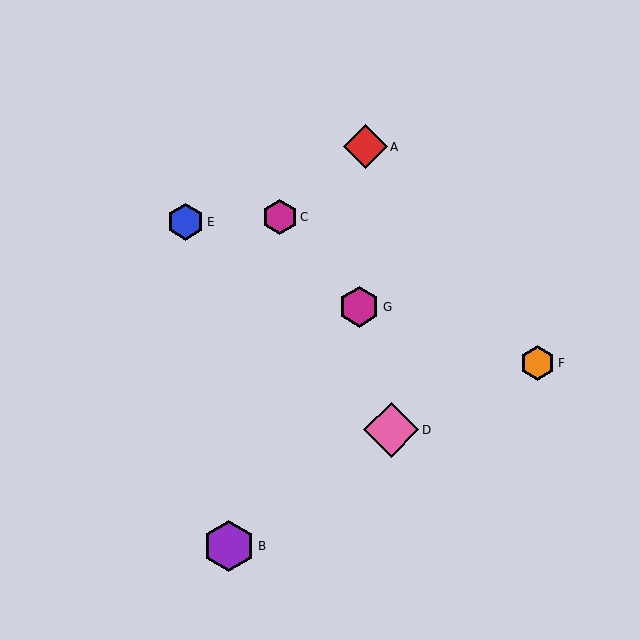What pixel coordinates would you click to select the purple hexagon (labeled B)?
Click at (229, 546) to select the purple hexagon B.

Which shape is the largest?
The pink diamond (labeled D) is the largest.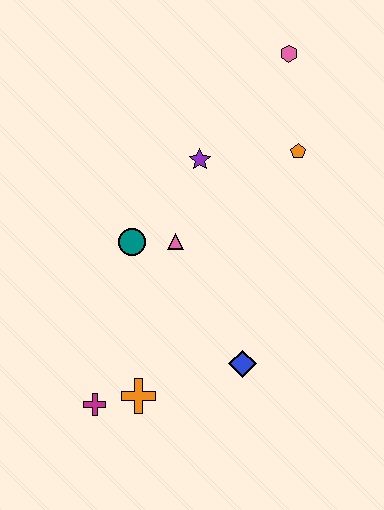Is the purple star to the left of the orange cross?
No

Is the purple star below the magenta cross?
No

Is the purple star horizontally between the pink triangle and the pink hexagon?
Yes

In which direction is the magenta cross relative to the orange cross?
The magenta cross is to the left of the orange cross.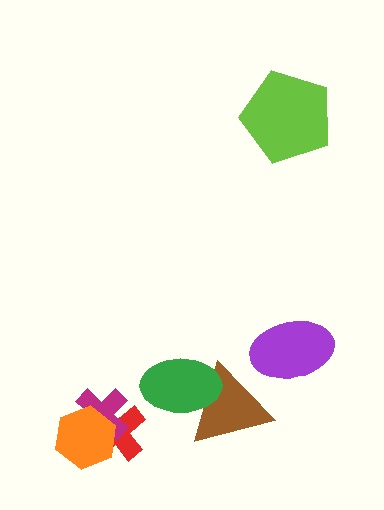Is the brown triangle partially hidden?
Yes, it is partially covered by another shape.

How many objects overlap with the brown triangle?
1 object overlaps with the brown triangle.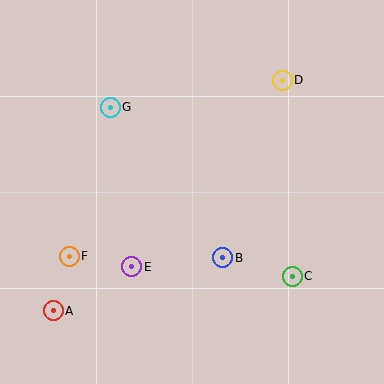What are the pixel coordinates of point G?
Point G is at (110, 107).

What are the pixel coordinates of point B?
Point B is at (223, 258).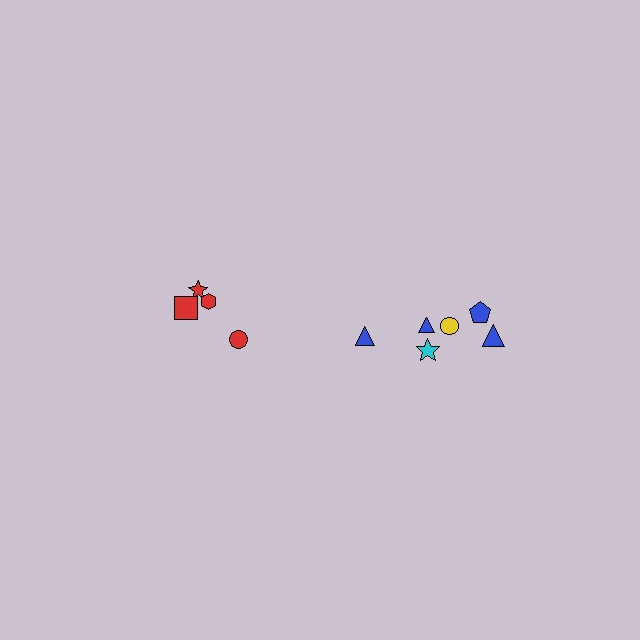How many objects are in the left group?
There are 4 objects.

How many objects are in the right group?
There are 6 objects.